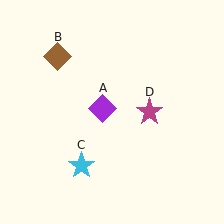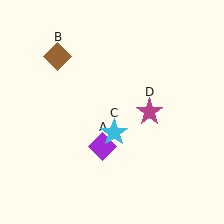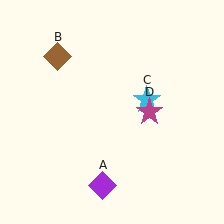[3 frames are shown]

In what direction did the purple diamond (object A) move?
The purple diamond (object A) moved down.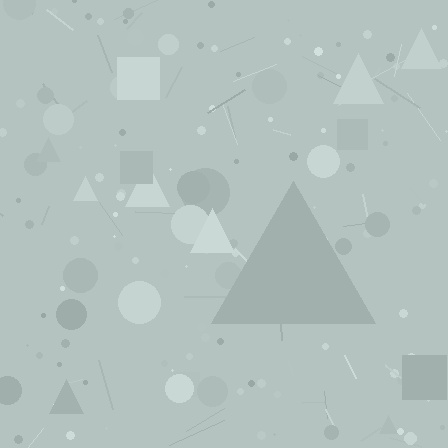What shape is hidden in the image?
A triangle is hidden in the image.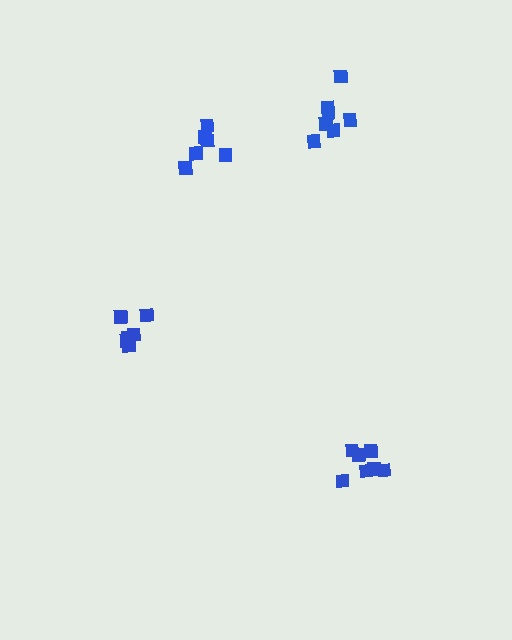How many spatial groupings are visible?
There are 4 spatial groupings.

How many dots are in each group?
Group 1: 6 dots, Group 2: 7 dots, Group 3: 6 dots, Group 4: 7 dots (26 total).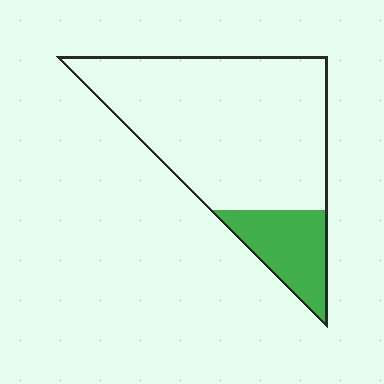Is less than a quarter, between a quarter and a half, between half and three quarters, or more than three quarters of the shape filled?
Less than a quarter.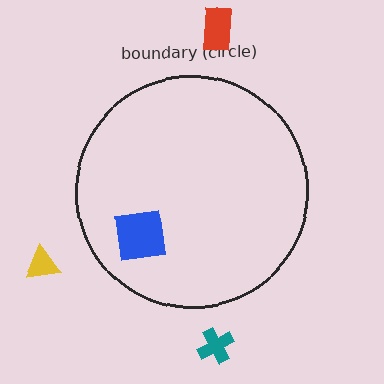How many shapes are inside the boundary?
1 inside, 3 outside.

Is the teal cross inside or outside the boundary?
Outside.